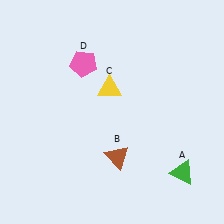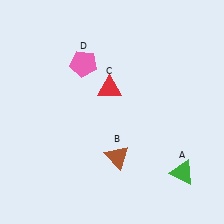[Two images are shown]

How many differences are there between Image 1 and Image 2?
There is 1 difference between the two images.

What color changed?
The triangle (C) changed from yellow in Image 1 to red in Image 2.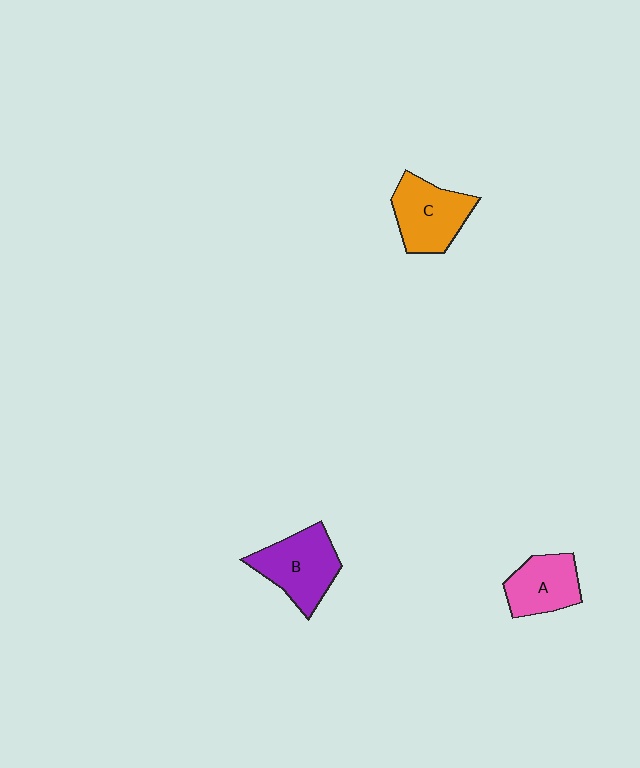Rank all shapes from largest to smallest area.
From largest to smallest: B (purple), C (orange), A (pink).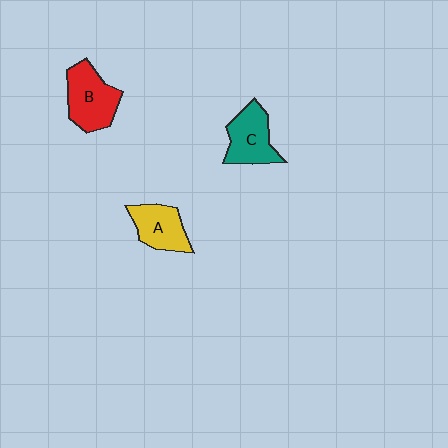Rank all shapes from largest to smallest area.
From largest to smallest: B (red), C (teal), A (yellow).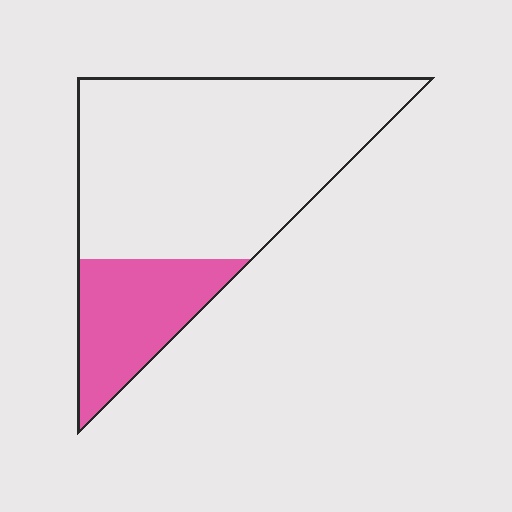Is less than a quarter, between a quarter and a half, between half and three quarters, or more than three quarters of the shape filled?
Less than a quarter.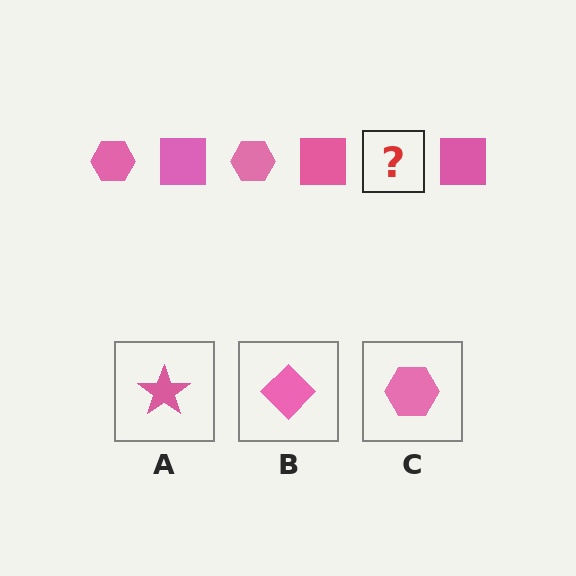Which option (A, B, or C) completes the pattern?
C.